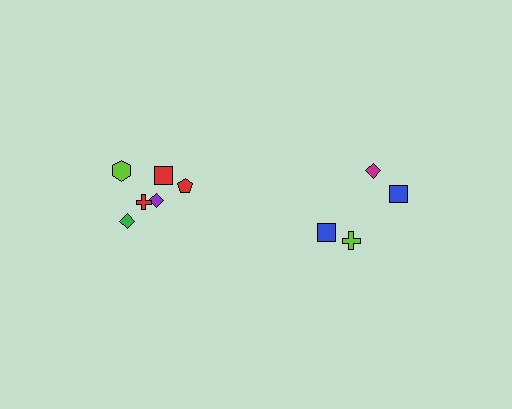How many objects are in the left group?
There are 6 objects.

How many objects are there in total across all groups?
There are 10 objects.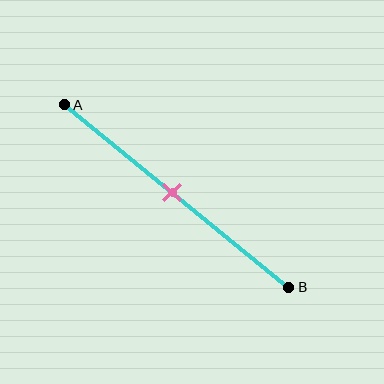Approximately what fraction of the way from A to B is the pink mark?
The pink mark is approximately 50% of the way from A to B.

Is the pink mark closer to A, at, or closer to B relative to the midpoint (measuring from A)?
The pink mark is approximately at the midpoint of segment AB.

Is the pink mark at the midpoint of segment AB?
Yes, the mark is approximately at the midpoint.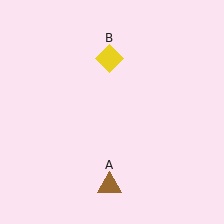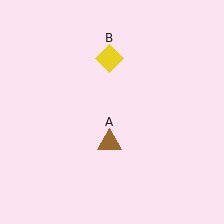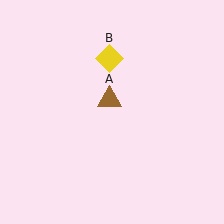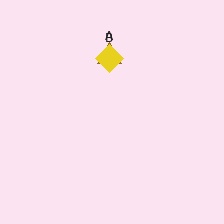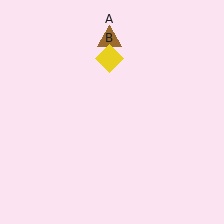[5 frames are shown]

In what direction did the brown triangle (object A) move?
The brown triangle (object A) moved up.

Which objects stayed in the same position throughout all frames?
Yellow diamond (object B) remained stationary.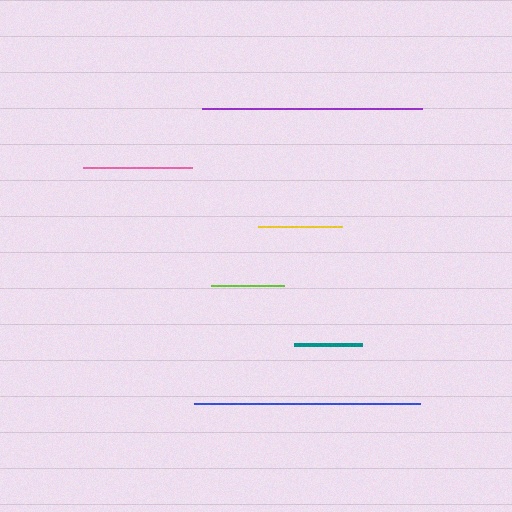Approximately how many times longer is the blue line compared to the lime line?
The blue line is approximately 3.1 times the length of the lime line.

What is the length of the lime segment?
The lime segment is approximately 73 pixels long.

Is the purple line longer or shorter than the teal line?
The purple line is longer than the teal line.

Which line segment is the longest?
The blue line is the longest at approximately 226 pixels.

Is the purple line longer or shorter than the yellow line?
The purple line is longer than the yellow line.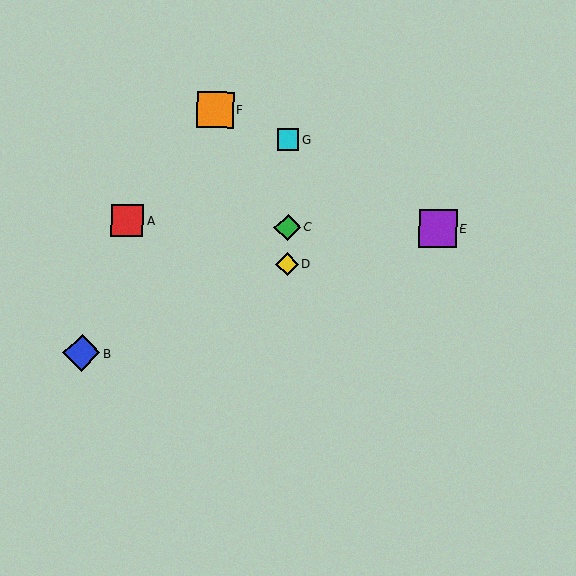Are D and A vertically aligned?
No, D is at x≈287 and A is at x≈127.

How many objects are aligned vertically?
3 objects (C, D, G) are aligned vertically.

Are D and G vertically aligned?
Yes, both are at x≈287.